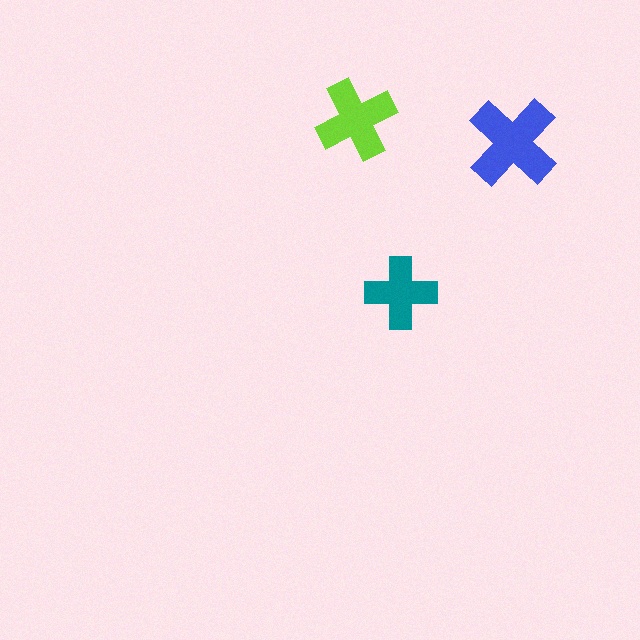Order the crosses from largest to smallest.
the blue one, the lime one, the teal one.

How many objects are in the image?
There are 3 objects in the image.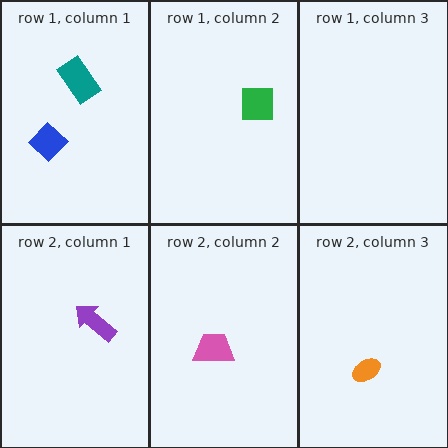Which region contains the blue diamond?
The row 1, column 1 region.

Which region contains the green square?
The row 1, column 2 region.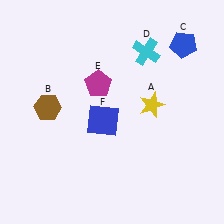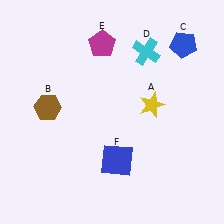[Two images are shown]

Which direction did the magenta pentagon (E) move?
The magenta pentagon (E) moved up.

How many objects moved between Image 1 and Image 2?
2 objects moved between the two images.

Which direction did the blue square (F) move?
The blue square (F) moved down.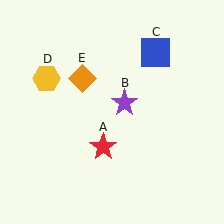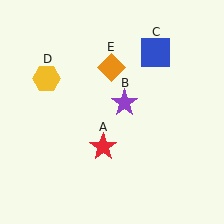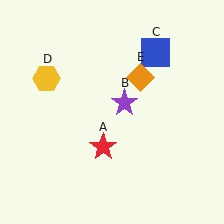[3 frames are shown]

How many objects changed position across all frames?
1 object changed position: orange diamond (object E).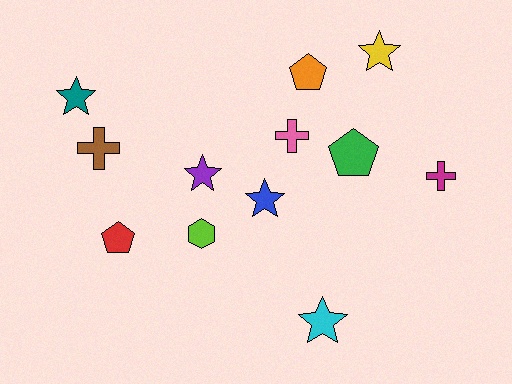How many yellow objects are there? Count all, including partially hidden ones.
There is 1 yellow object.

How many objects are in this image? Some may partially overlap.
There are 12 objects.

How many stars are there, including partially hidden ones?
There are 5 stars.